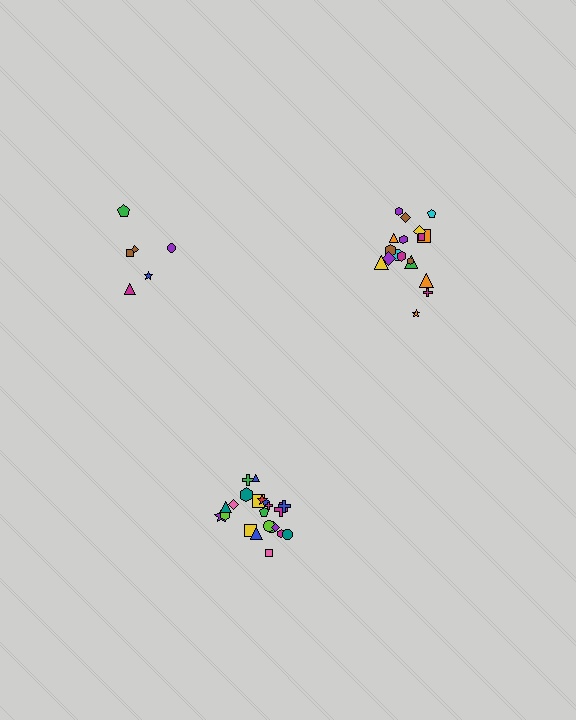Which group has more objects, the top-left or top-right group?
The top-right group.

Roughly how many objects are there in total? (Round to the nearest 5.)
Roughly 45 objects in total.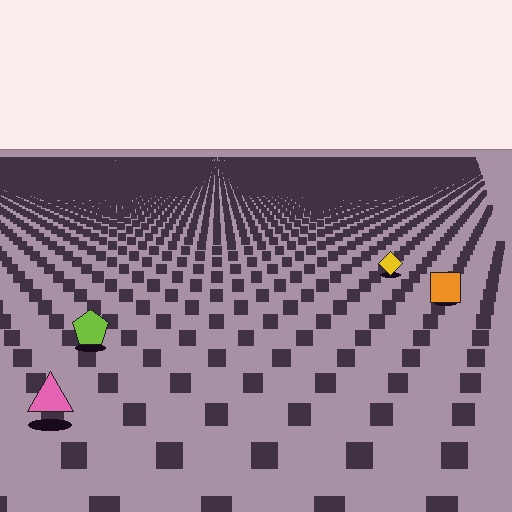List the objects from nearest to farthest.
From nearest to farthest: the pink triangle, the lime pentagon, the orange square, the yellow diamond.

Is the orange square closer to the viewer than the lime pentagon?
No. The lime pentagon is closer — you can tell from the texture gradient: the ground texture is coarser near it.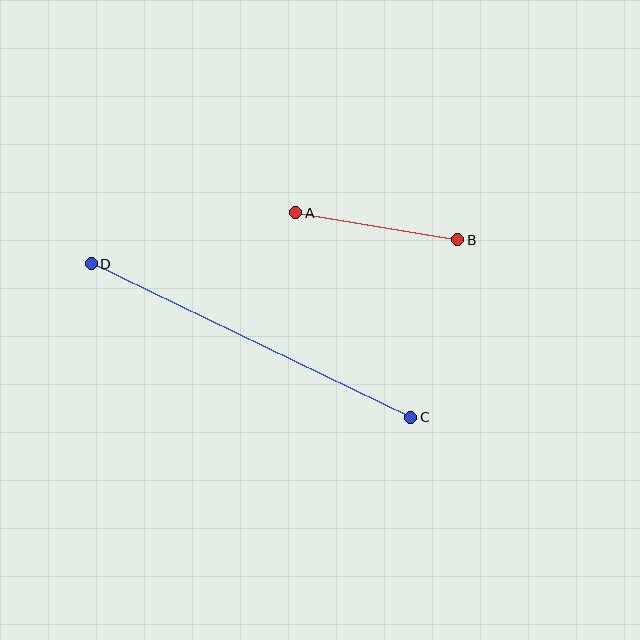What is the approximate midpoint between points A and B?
The midpoint is at approximately (377, 226) pixels.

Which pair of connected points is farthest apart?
Points C and D are farthest apart.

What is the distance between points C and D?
The distance is approximately 355 pixels.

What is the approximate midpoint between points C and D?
The midpoint is at approximately (251, 341) pixels.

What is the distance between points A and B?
The distance is approximately 164 pixels.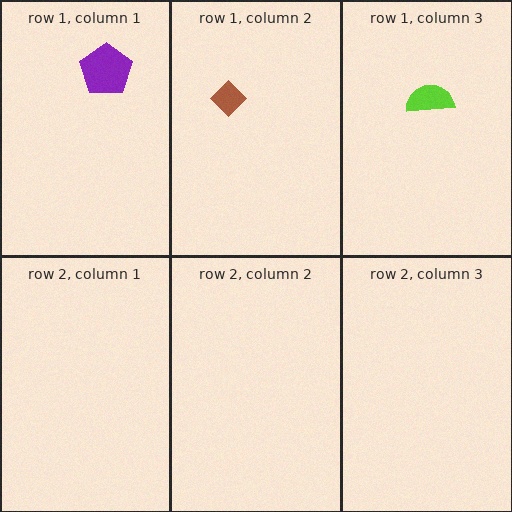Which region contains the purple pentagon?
The row 1, column 1 region.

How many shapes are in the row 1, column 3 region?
1.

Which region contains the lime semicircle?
The row 1, column 3 region.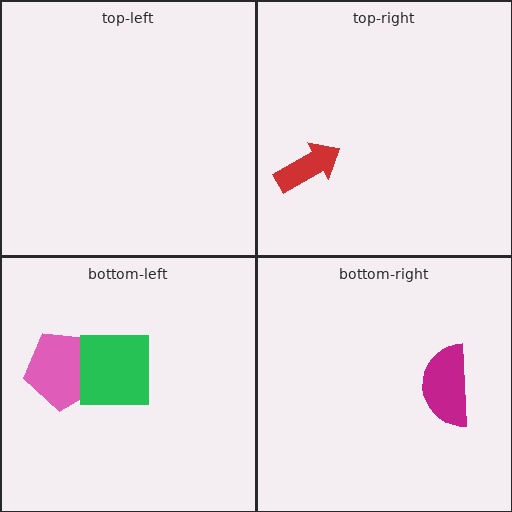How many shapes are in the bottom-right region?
1.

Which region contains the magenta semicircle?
The bottom-right region.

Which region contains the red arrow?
The top-right region.